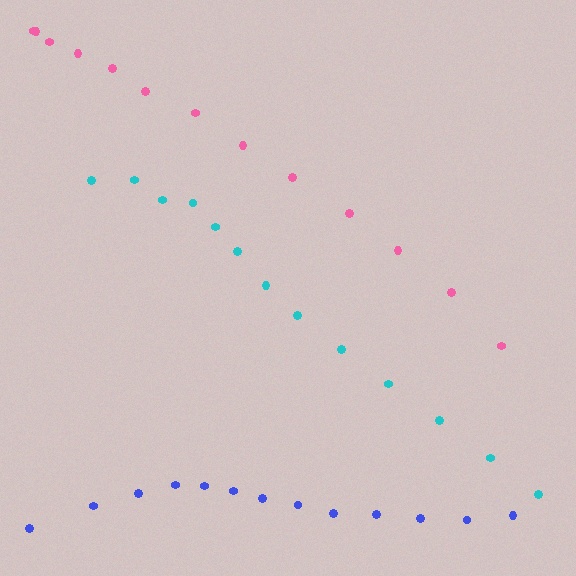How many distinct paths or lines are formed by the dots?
There are 3 distinct paths.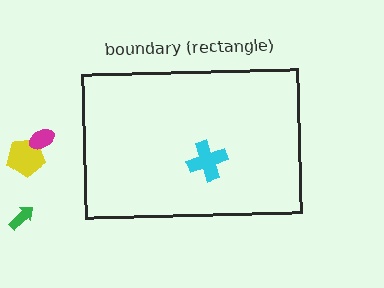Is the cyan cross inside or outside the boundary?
Inside.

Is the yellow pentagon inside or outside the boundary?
Outside.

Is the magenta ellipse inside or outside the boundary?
Outside.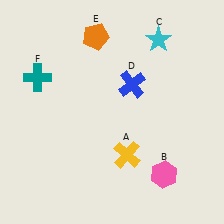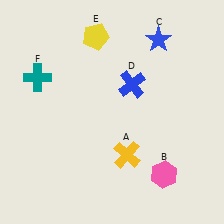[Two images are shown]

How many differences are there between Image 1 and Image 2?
There are 2 differences between the two images.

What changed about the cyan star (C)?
In Image 1, C is cyan. In Image 2, it changed to blue.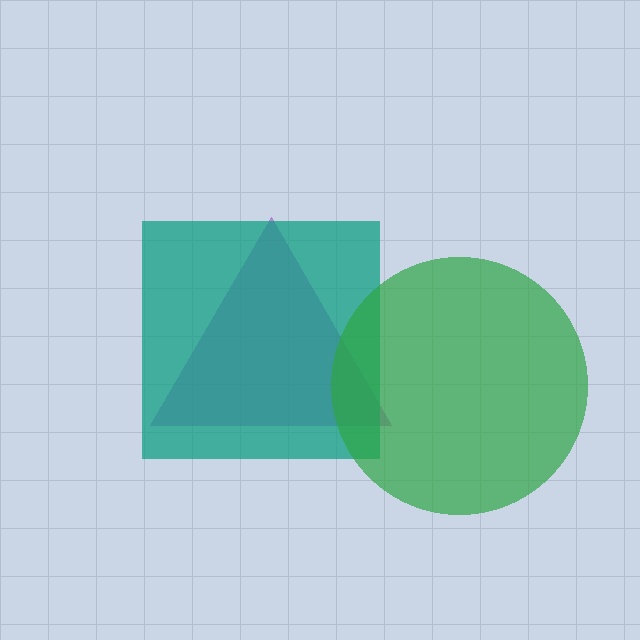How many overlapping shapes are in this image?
There are 3 overlapping shapes in the image.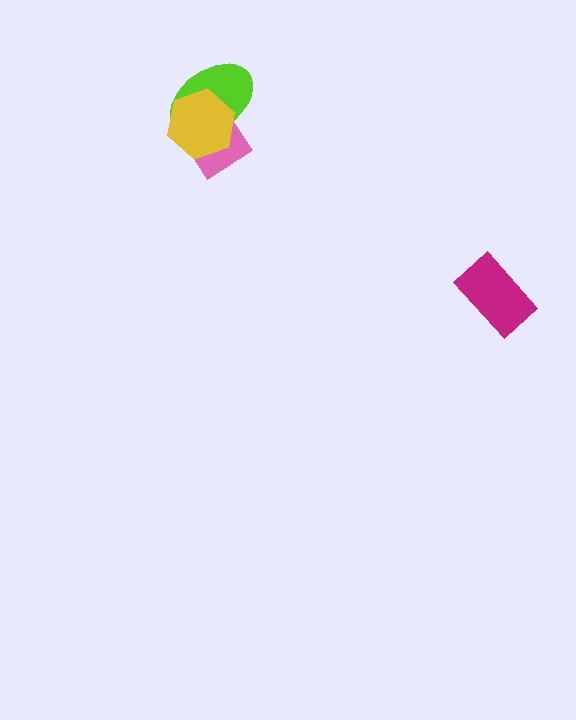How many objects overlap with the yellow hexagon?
2 objects overlap with the yellow hexagon.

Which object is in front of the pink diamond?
The yellow hexagon is in front of the pink diamond.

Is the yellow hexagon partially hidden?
No, no other shape covers it.